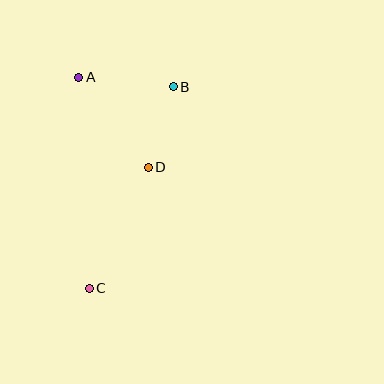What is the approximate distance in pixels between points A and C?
The distance between A and C is approximately 211 pixels.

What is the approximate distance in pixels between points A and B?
The distance between A and B is approximately 95 pixels.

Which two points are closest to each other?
Points B and D are closest to each other.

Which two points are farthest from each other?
Points B and C are farthest from each other.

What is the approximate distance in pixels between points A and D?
The distance between A and D is approximately 114 pixels.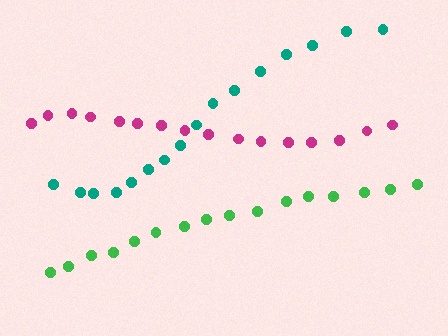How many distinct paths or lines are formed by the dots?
There are 3 distinct paths.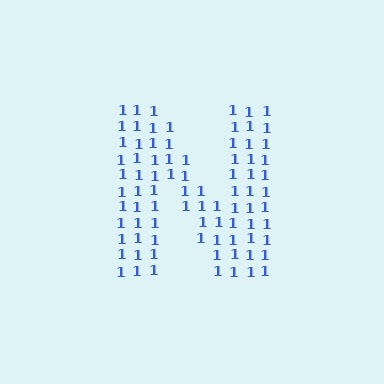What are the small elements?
The small elements are digit 1's.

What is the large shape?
The large shape is the letter N.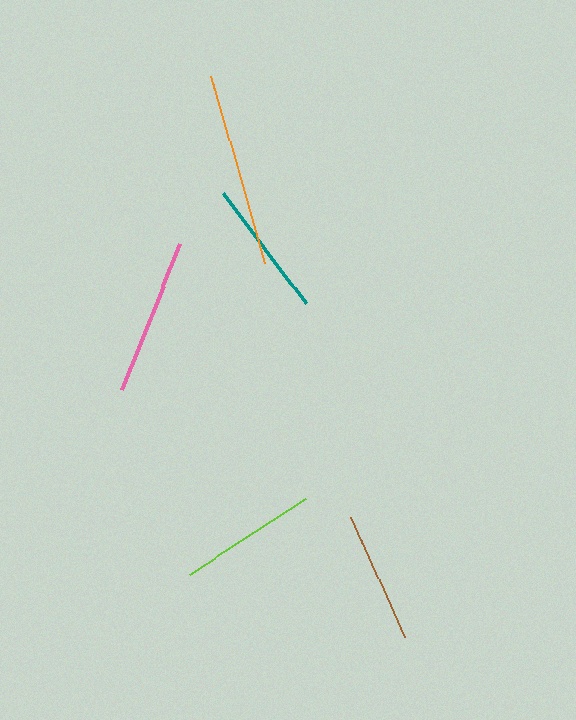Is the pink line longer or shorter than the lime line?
The pink line is longer than the lime line.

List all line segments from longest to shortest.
From longest to shortest: orange, pink, lime, teal, brown.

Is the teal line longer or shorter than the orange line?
The orange line is longer than the teal line.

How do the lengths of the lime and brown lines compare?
The lime and brown lines are approximately the same length.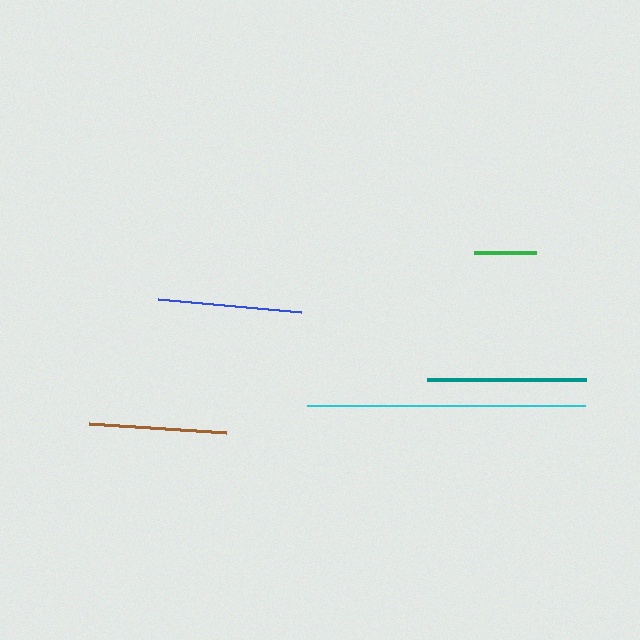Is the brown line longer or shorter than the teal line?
The teal line is longer than the brown line.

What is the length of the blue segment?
The blue segment is approximately 143 pixels long.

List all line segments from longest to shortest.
From longest to shortest: cyan, teal, blue, brown, green.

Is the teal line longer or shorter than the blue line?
The teal line is longer than the blue line.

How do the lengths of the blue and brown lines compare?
The blue and brown lines are approximately the same length.